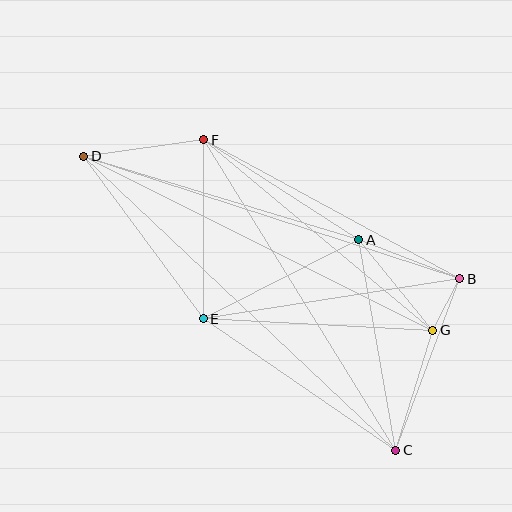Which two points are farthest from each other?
Points C and D are farthest from each other.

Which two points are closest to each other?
Points B and G are closest to each other.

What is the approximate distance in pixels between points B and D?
The distance between B and D is approximately 395 pixels.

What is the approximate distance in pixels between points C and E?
The distance between C and E is approximately 234 pixels.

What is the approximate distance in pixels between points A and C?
The distance between A and C is approximately 214 pixels.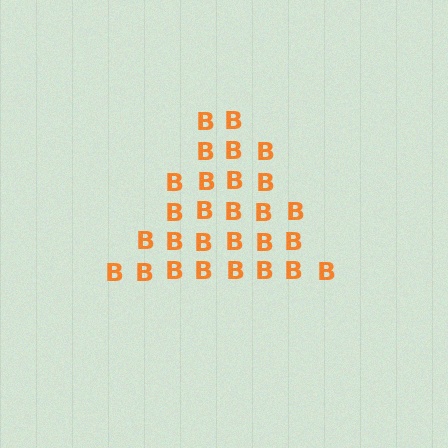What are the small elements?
The small elements are letter B's.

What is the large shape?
The large shape is a triangle.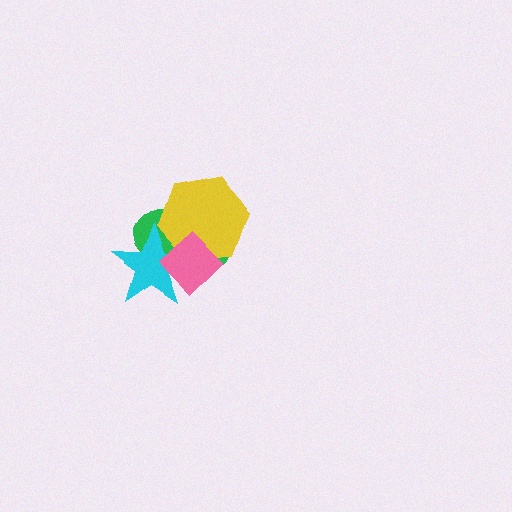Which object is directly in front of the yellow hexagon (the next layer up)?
The cyan star is directly in front of the yellow hexagon.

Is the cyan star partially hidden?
Yes, it is partially covered by another shape.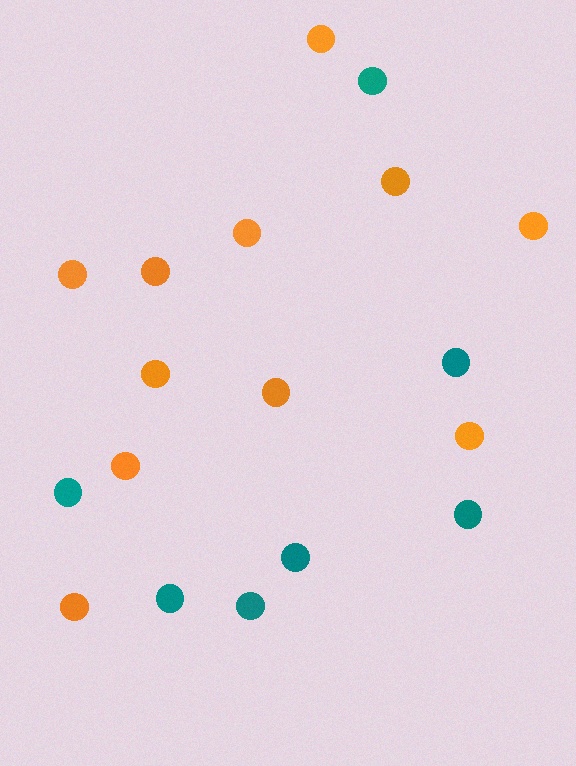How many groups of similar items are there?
There are 2 groups: one group of orange circles (11) and one group of teal circles (7).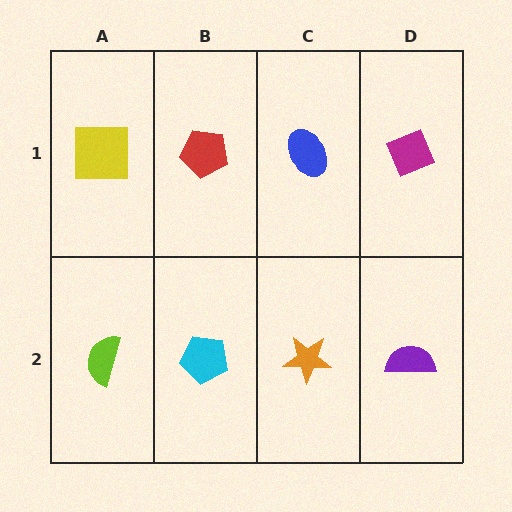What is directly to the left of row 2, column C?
A cyan pentagon.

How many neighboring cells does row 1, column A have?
2.